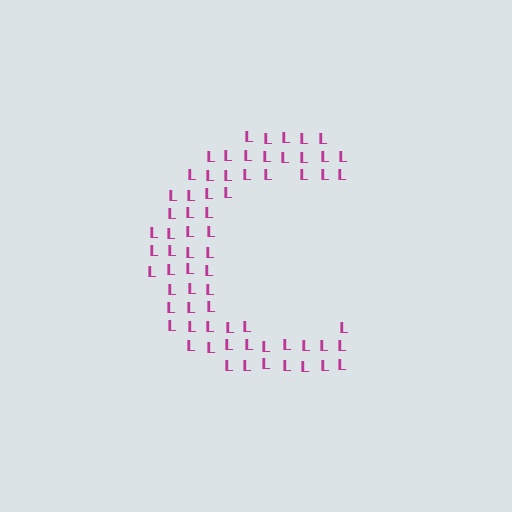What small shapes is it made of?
It is made of small letter L's.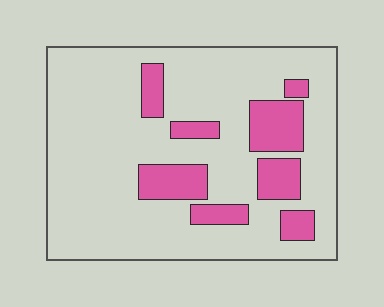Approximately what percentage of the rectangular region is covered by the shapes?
Approximately 20%.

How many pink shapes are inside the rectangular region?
8.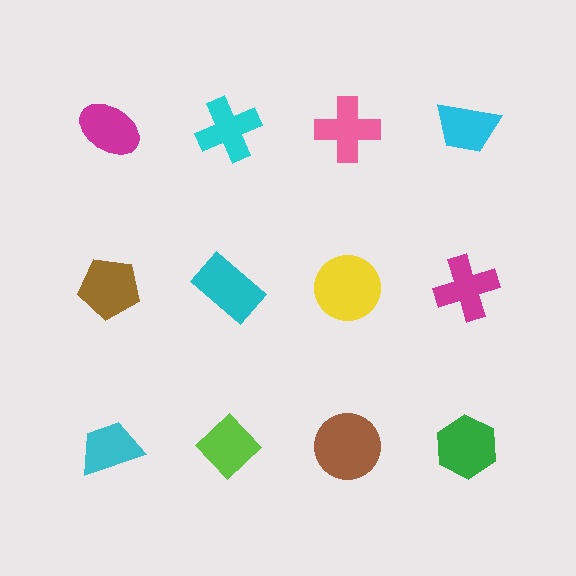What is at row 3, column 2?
A lime diamond.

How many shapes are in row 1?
4 shapes.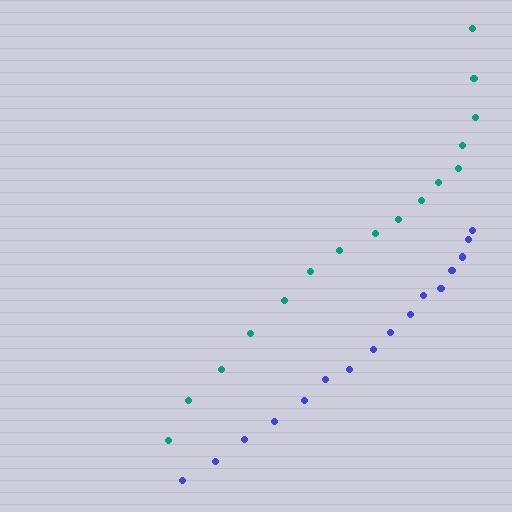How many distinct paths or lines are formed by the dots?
There are 2 distinct paths.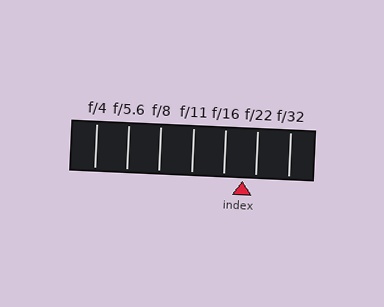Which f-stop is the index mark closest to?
The index mark is closest to f/22.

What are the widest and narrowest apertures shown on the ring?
The widest aperture shown is f/4 and the narrowest is f/32.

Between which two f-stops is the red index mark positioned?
The index mark is between f/16 and f/22.